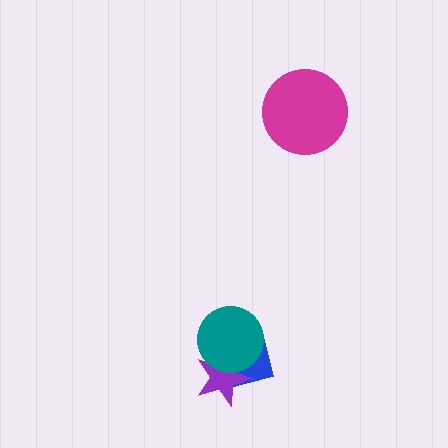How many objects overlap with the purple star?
2 objects overlap with the purple star.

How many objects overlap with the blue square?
2 objects overlap with the blue square.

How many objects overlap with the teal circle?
2 objects overlap with the teal circle.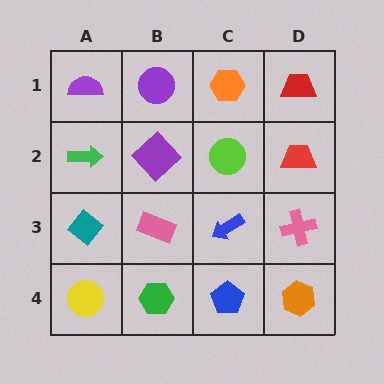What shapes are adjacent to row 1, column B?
A purple diamond (row 2, column B), a purple semicircle (row 1, column A), an orange hexagon (row 1, column C).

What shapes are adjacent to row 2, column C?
An orange hexagon (row 1, column C), a blue arrow (row 3, column C), a purple diamond (row 2, column B), a red trapezoid (row 2, column D).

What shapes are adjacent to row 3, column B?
A purple diamond (row 2, column B), a green hexagon (row 4, column B), a teal diamond (row 3, column A), a blue arrow (row 3, column C).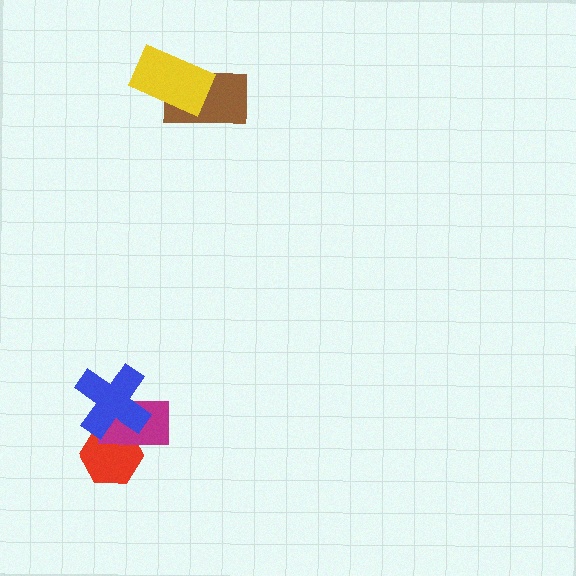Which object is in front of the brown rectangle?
The yellow rectangle is in front of the brown rectangle.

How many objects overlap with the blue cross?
2 objects overlap with the blue cross.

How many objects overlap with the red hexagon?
2 objects overlap with the red hexagon.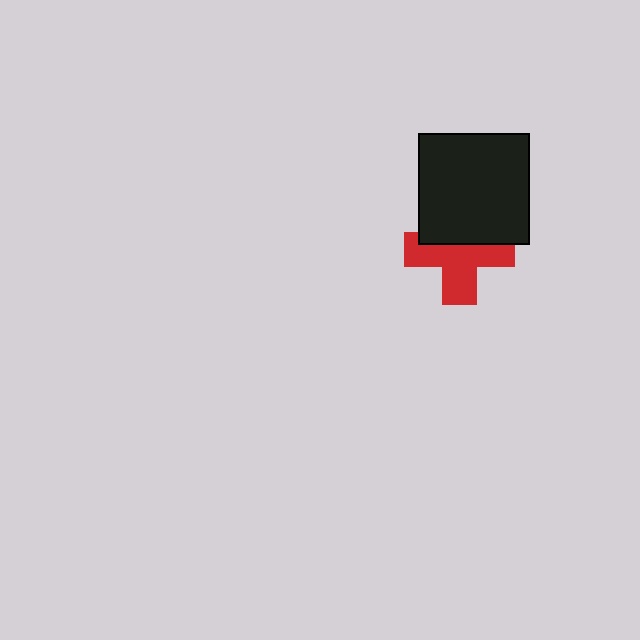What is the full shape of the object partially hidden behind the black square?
The partially hidden object is a red cross.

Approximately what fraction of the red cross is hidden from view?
Roughly 40% of the red cross is hidden behind the black square.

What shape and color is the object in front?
The object in front is a black square.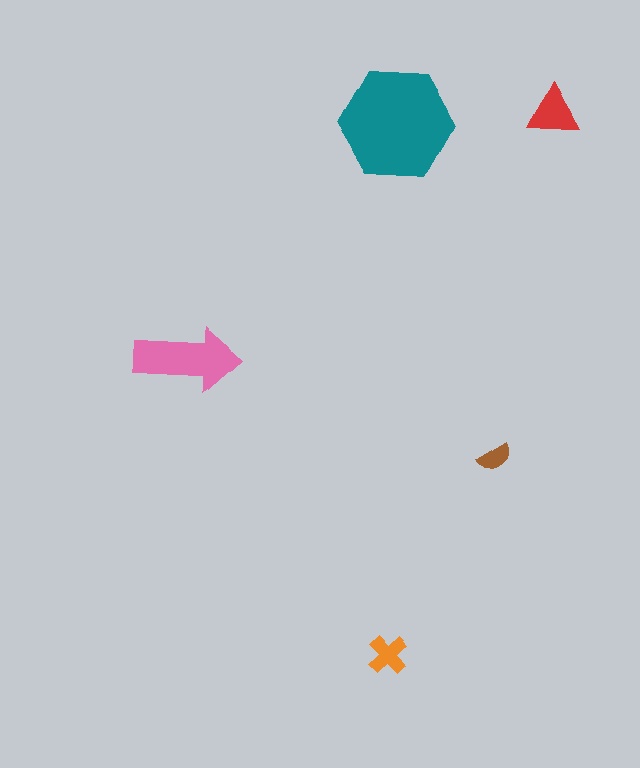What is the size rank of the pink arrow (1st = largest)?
2nd.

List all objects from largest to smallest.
The teal hexagon, the pink arrow, the red triangle, the orange cross, the brown semicircle.